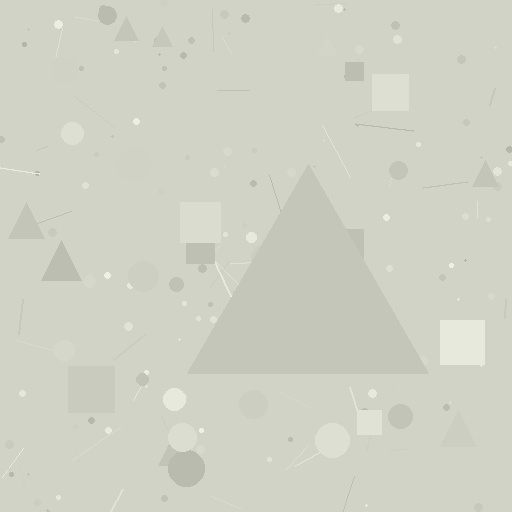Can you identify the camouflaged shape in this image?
The camouflaged shape is a triangle.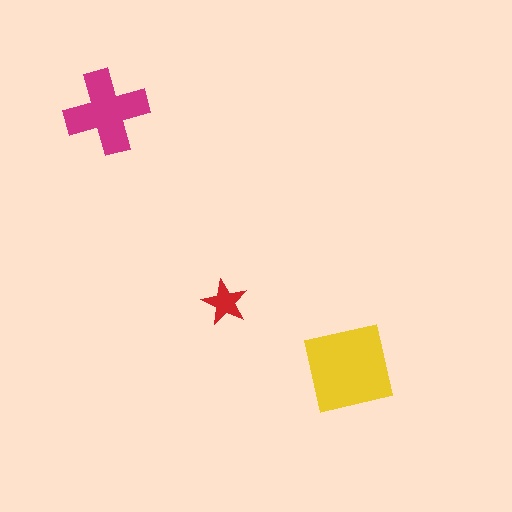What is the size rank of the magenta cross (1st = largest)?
2nd.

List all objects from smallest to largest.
The red star, the magenta cross, the yellow square.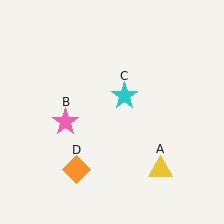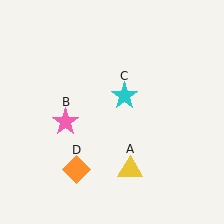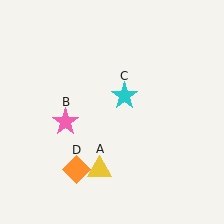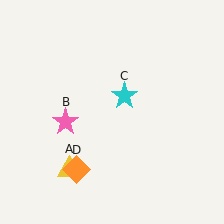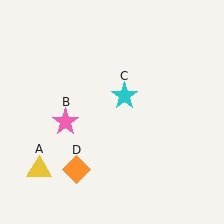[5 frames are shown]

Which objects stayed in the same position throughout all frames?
Pink star (object B) and cyan star (object C) and orange diamond (object D) remained stationary.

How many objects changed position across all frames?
1 object changed position: yellow triangle (object A).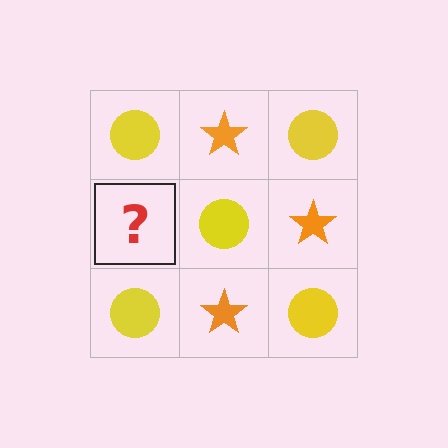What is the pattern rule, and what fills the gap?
The rule is that it alternates yellow circle and orange star in a checkerboard pattern. The gap should be filled with an orange star.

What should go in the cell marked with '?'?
The missing cell should contain an orange star.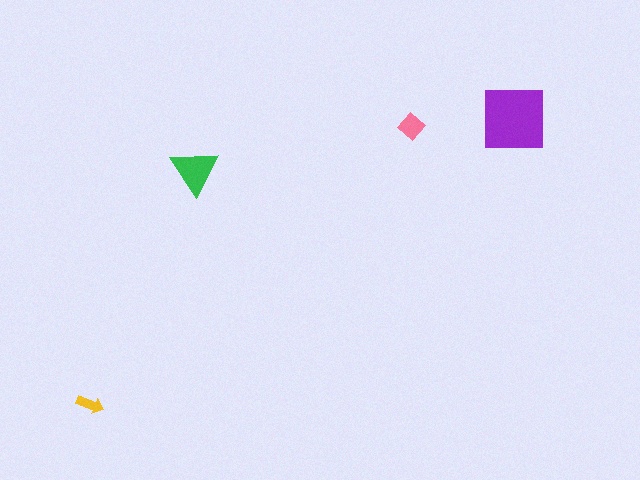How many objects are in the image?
There are 4 objects in the image.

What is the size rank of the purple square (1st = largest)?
1st.